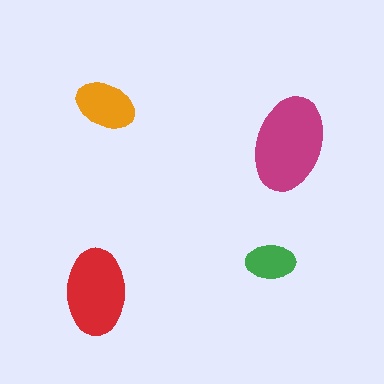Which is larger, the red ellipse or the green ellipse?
The red one.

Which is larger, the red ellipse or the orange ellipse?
The red one.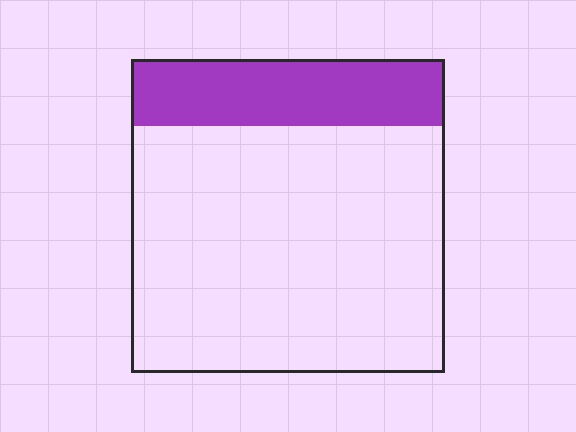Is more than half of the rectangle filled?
No.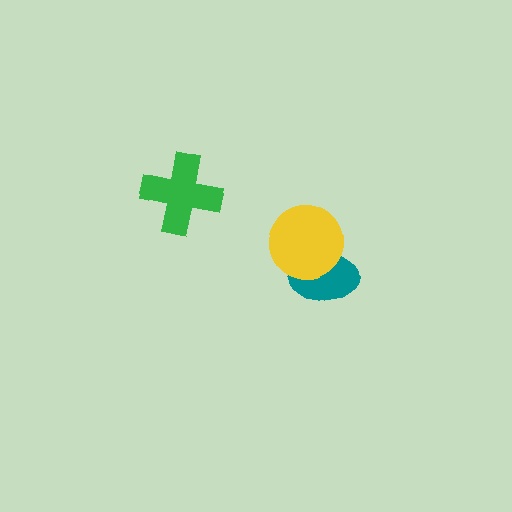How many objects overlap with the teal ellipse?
1 object overlaps with the teal ellipse.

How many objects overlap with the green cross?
0 objects overlap with the green cross.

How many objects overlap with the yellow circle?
1 object overlaps with the yellow circle.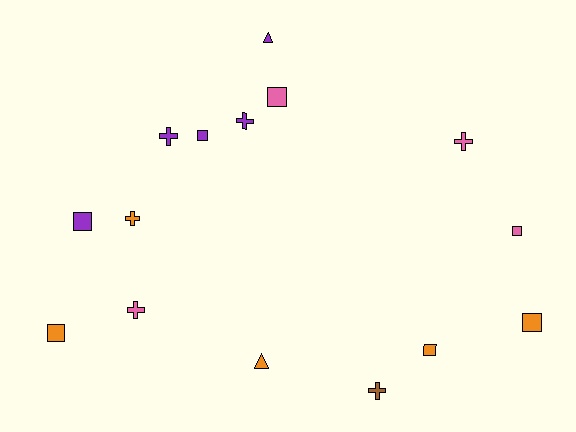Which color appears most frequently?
Orange, with 5 objects.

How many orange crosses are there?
There is 1 orange cross.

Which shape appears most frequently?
Square, with 7 objects.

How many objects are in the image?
There are 15 objects.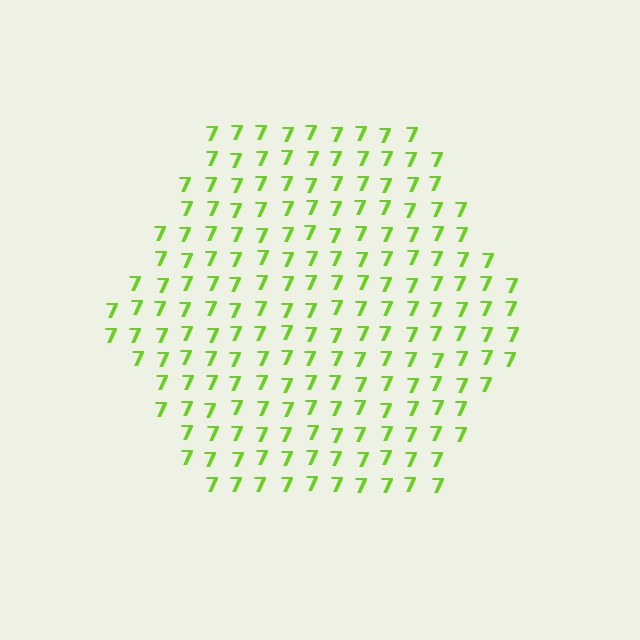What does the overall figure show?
The overall figure shows a hexagon.